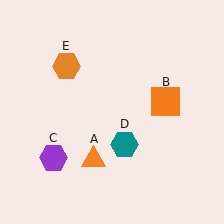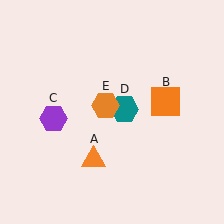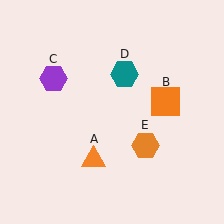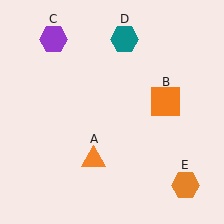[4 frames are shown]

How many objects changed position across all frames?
3 objects changed position: purple hexagon (object C), teal hexagon (object D), orange hexagon (object E).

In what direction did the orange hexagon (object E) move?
The orange hexagon (object E) moved down and to the right.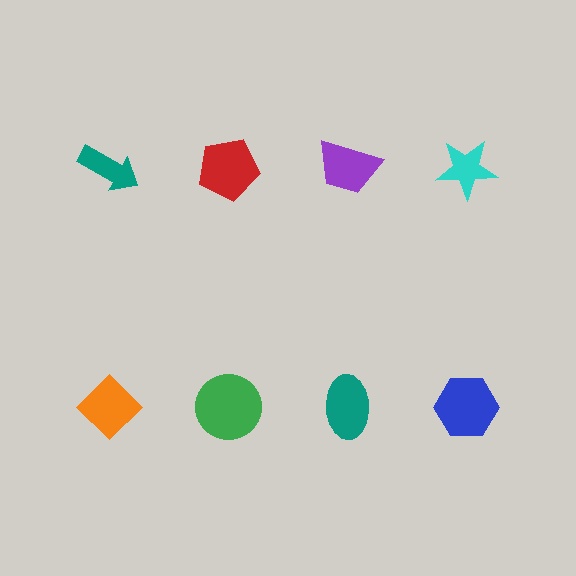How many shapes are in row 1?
4 shapes.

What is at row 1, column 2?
A red pentagon.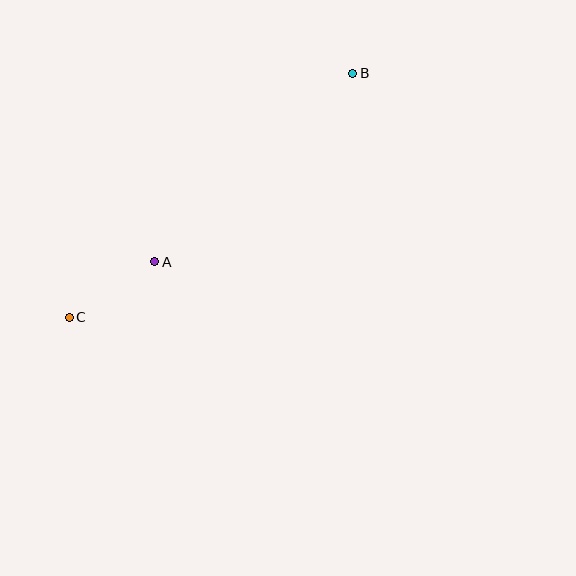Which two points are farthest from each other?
Points B and C are farthest from each other.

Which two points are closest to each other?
Points A and C are closest to each other.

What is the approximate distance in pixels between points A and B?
The distance between A and B is approximately 274 pixels.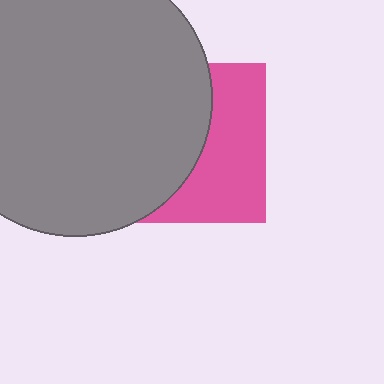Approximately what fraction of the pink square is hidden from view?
Roughly 56% of the pink square is hidden behind the gray circle.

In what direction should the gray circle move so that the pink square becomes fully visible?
The gray circle should move left. That is the shortest direction to clear the overlap and leave the pink square fully visible.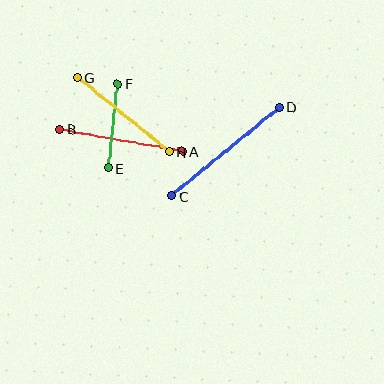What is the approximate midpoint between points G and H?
The midpoint is at approximately (123, 115) pixels.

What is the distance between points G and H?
The distance is approximately 118 pixels.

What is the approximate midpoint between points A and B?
The midpoint is at approximately (121, 140) pixels.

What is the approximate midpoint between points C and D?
The midpoint is at approximately (225, 151) pixels.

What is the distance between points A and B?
The distance is approximately 125 pixels.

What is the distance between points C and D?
The distance is approximately 140 pixels.